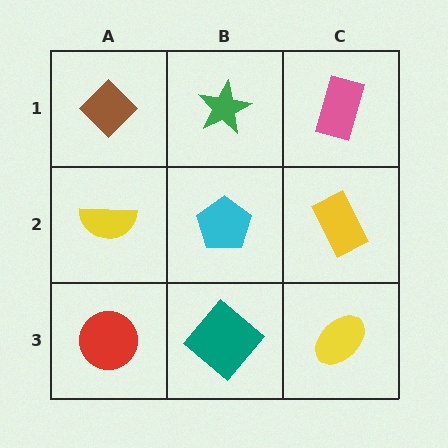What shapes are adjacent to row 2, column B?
A green star (row 1, column B), a teal diamond (row 3, column B), a yellow semicircle (row 2, column A), a yellow rectangle (row 2, column C).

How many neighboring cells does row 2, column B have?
4.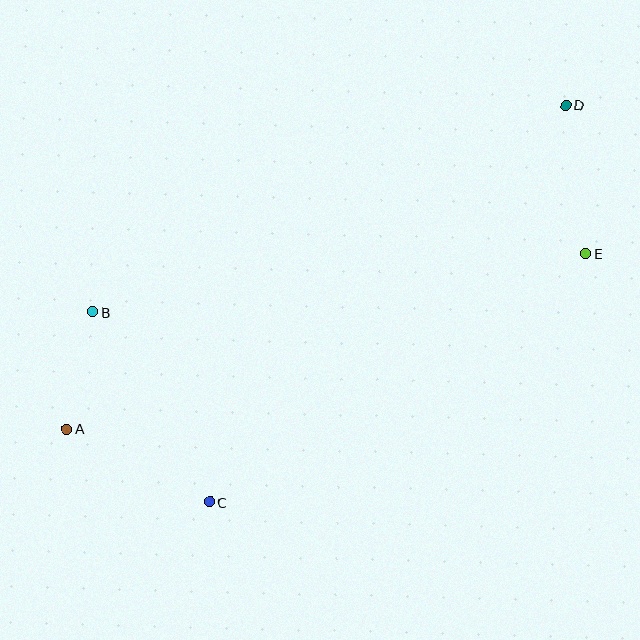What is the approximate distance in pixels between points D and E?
The distance between D and E is approximately 149 pixels.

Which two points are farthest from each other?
Points A and D are farthest from each other.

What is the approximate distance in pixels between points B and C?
The distance between B and C is approximately 223 pixels.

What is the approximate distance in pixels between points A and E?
The distance between A and E is approximately 548 pixels.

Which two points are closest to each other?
Points A and B are closest to each other.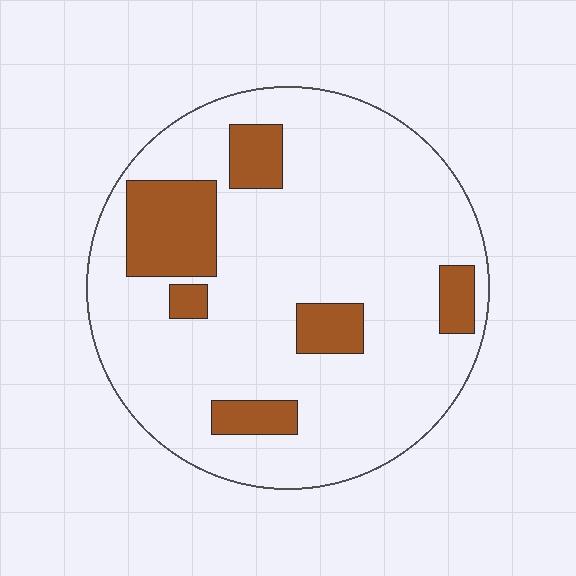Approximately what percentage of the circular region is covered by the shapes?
Approximately 20%.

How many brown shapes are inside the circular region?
6.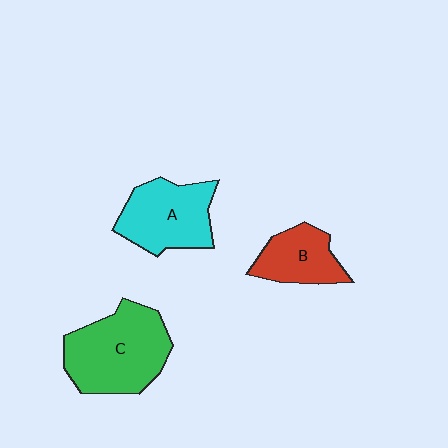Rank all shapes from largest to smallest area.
From largest to smallest: C (green), A (cyan), B (red).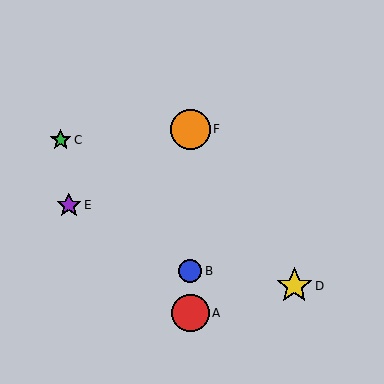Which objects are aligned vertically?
Objects A, B, F are aligned vertically.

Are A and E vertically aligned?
No, A is at x≈190 and E is at x≈69.